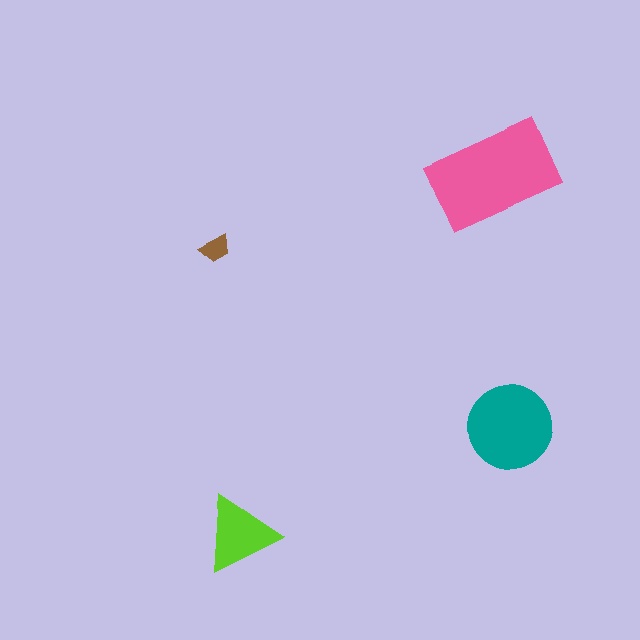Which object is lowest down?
The lime triangle is bottommost.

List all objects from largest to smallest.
The pink rectangle, the teal circle, the lime triangle, the brown trapezoid.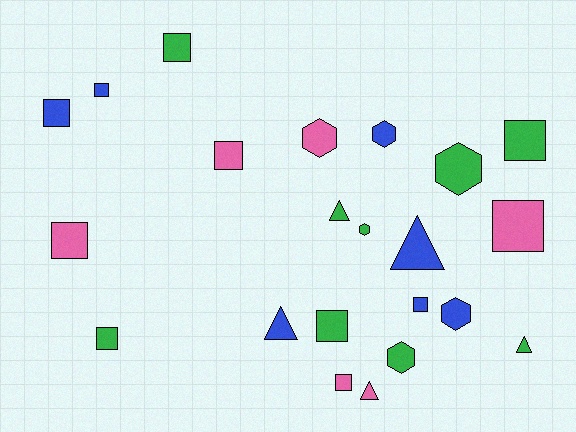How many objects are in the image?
There are 22 objects.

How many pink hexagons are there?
There is 1 pink hexagon.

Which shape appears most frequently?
Square, with 11 objects.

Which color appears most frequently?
Green, with 9 objects.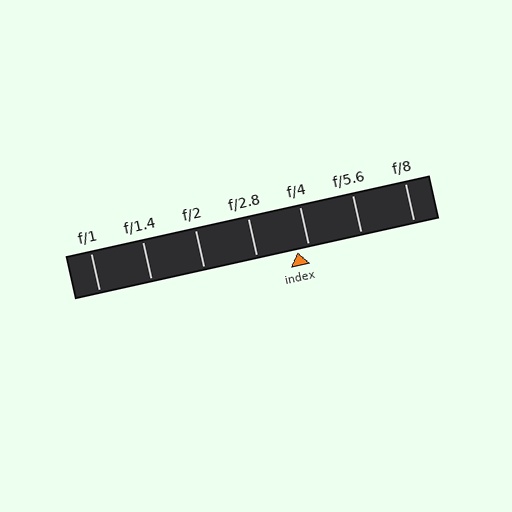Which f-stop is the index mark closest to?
The index mark is closest to f/4.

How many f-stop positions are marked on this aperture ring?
There are 7 f-stop positions marked.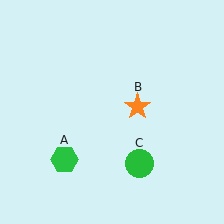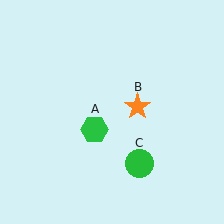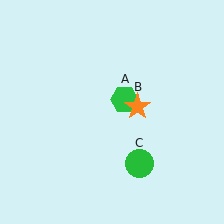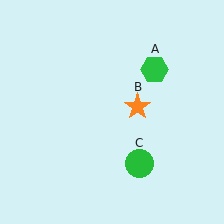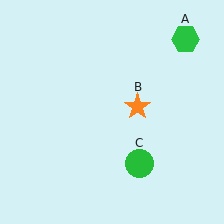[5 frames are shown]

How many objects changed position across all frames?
1 object changed position: green hexagon (object A).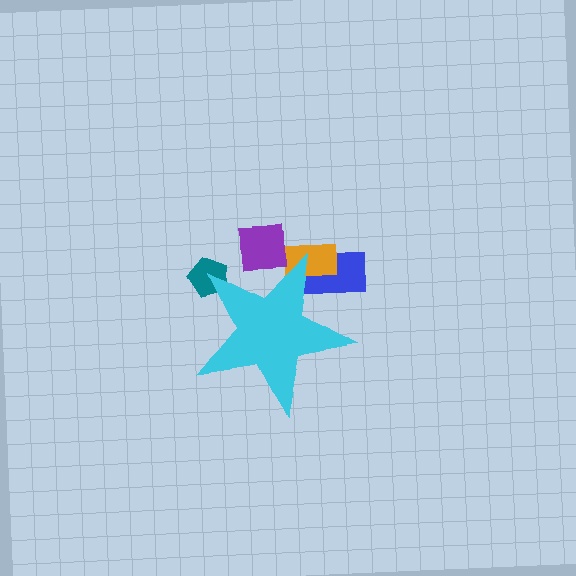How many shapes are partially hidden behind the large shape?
4 shapes are partially hidden.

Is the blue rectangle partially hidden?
Yes, the blue rectangle is partially hidden behind the cyan star.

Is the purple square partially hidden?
Yes, the purple square is partially hidden behind the cyan star.